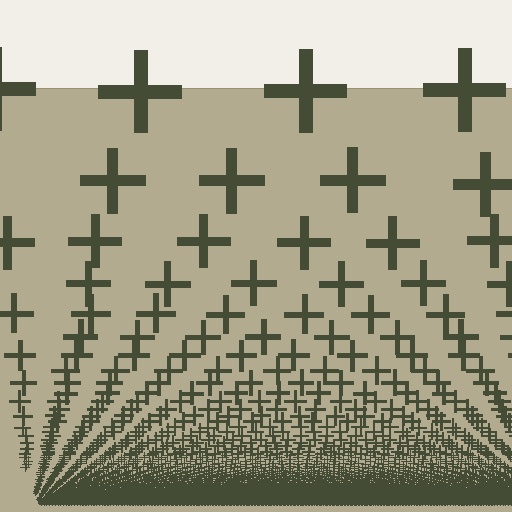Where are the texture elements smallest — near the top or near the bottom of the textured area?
Near the bottom.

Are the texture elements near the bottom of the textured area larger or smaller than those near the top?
Smaller. The gradient is inverted — elements near the bottom are smaller and denser.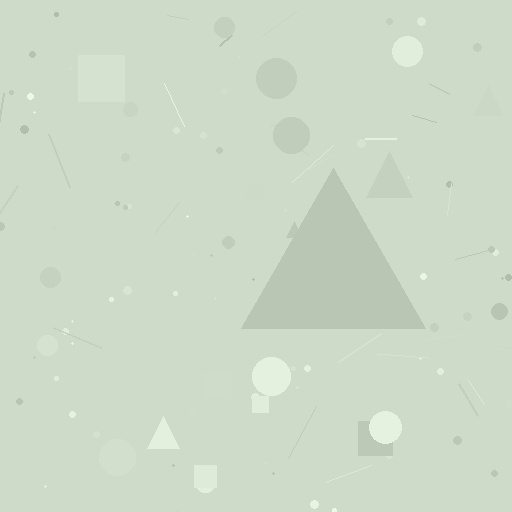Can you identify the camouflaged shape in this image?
The camouflaged shape is a triangle.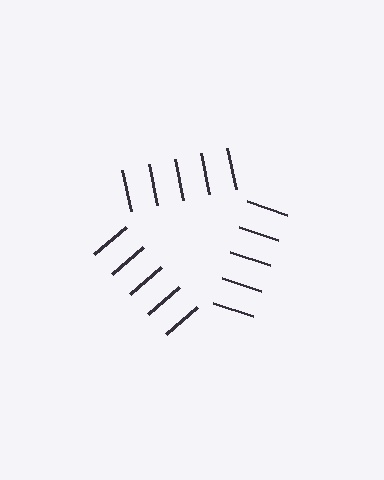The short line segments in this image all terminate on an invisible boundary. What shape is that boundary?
An illusory triangle — the line segments terminate on its edges but no continuous stroke is drawn.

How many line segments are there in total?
15 — 5 along each of the 3 edges.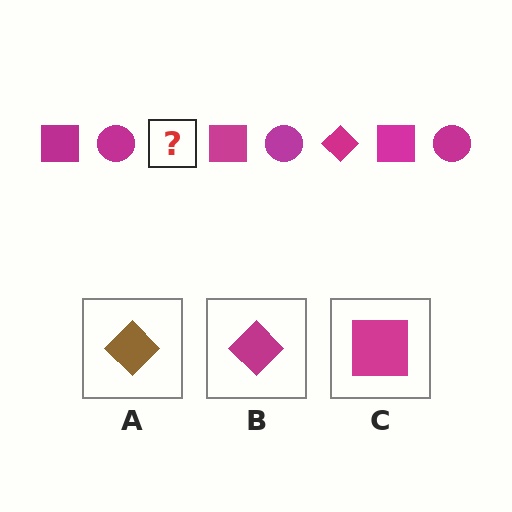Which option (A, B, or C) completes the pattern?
B.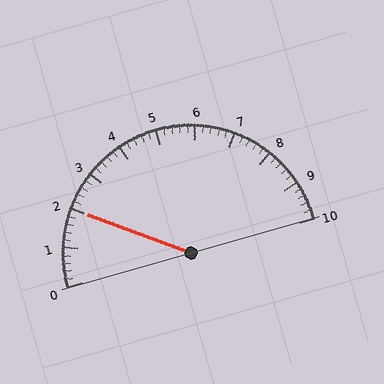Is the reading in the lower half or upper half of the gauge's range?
The reading is in the lower half of the range (0 to 10).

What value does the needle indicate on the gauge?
The needle indicates approximately 2.0.